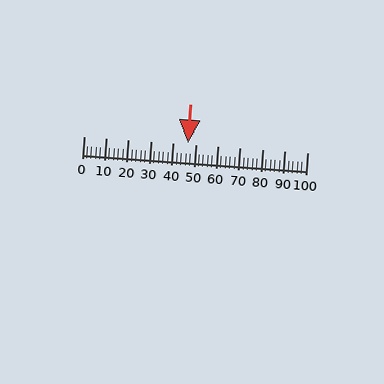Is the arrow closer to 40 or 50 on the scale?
The arrow is closer to 50.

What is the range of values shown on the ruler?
The ruler shows values from 0 to 100.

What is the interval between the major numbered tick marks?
The major tick marks are spaced 10 units apart.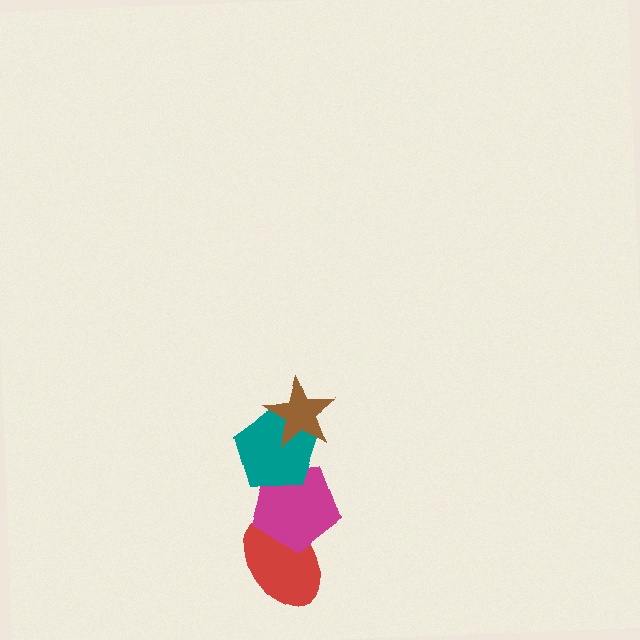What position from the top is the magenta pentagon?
The magenta pentagon is 3rd from the top.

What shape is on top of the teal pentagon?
The brown star is on top of the teal pentagon.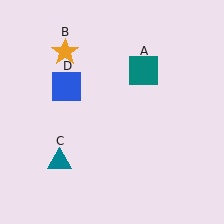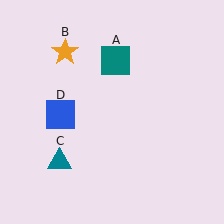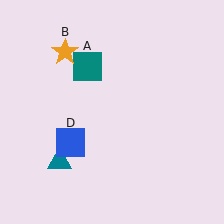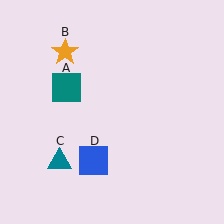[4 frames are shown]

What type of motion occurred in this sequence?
The teal square (object A), blue square (object D) rotated counterclockwise around the center of the scene.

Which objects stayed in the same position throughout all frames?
Orange star (object B) and teal triangle (object C) remained stationary.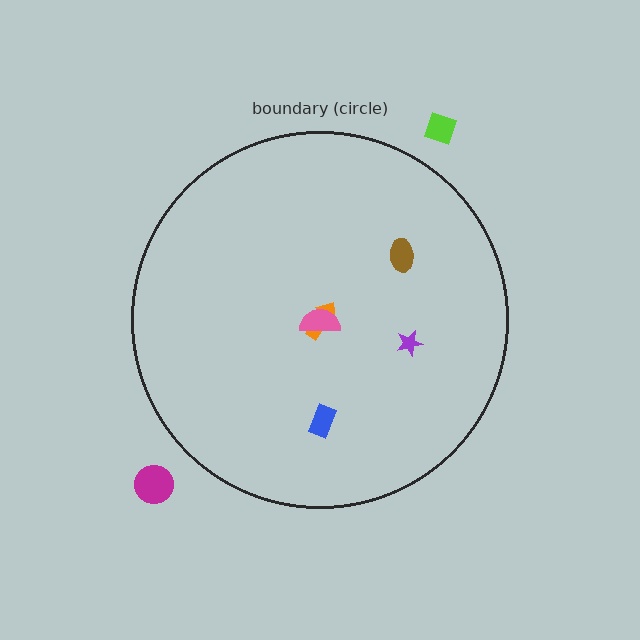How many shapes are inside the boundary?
5 inside, 2 outside.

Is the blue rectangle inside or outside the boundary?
Inside.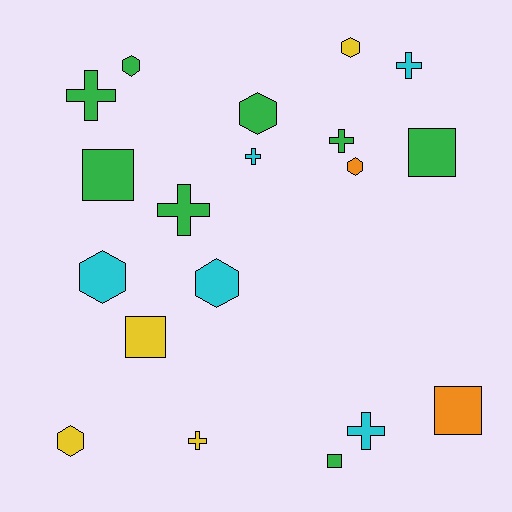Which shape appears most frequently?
Cross, with 7 objects.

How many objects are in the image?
There are 19 objects.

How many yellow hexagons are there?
There are 2 yellow hexagons.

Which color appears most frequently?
Green, with 8 objects.